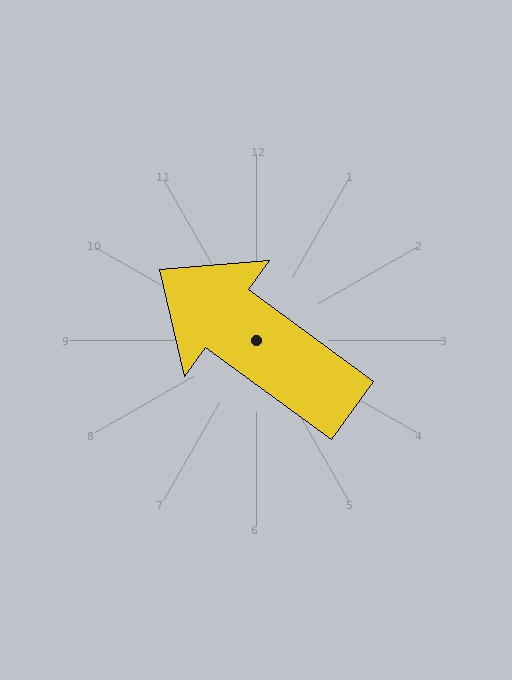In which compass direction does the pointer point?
Northwest.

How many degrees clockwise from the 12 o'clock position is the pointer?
Approximately 306 degrees.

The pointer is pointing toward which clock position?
Roughly 10 o'clock.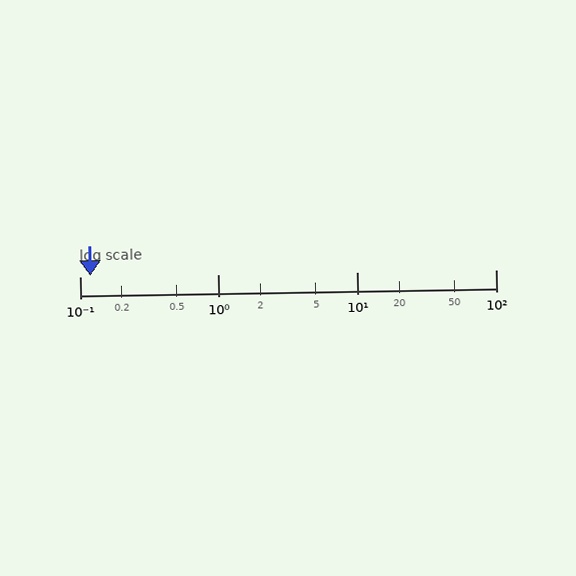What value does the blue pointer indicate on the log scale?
The pointer indicates approximately 0.12.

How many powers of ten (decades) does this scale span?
The scale spans 3 decades, from 0.1 to 100.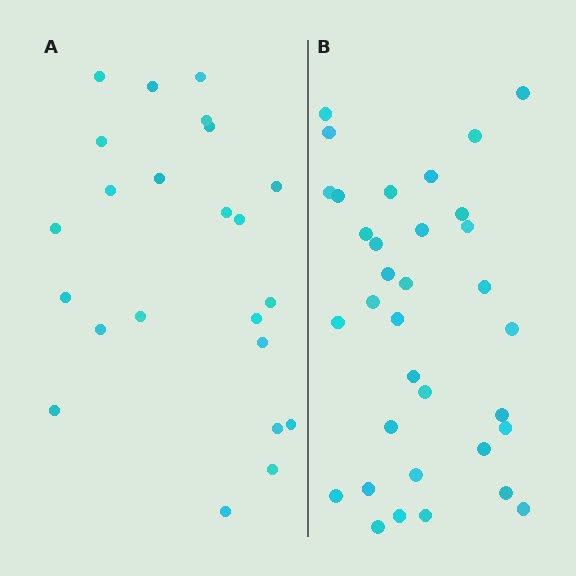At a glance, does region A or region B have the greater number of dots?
Region B (the right region) has more dots.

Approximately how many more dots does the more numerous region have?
Region B has roughly 12 or so more dots than region A.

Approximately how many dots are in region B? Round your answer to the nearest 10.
About 30 dots. (The exact count is 34, which rounds to 30.)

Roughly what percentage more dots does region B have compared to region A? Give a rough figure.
About 50% more.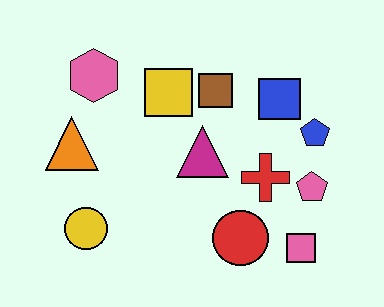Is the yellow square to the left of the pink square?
Yes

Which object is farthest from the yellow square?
The pink square is farthest from the yellow square.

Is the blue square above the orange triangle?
Yes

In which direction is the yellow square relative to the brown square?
The yellow square is to the left of the brown square.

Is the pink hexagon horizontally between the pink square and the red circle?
No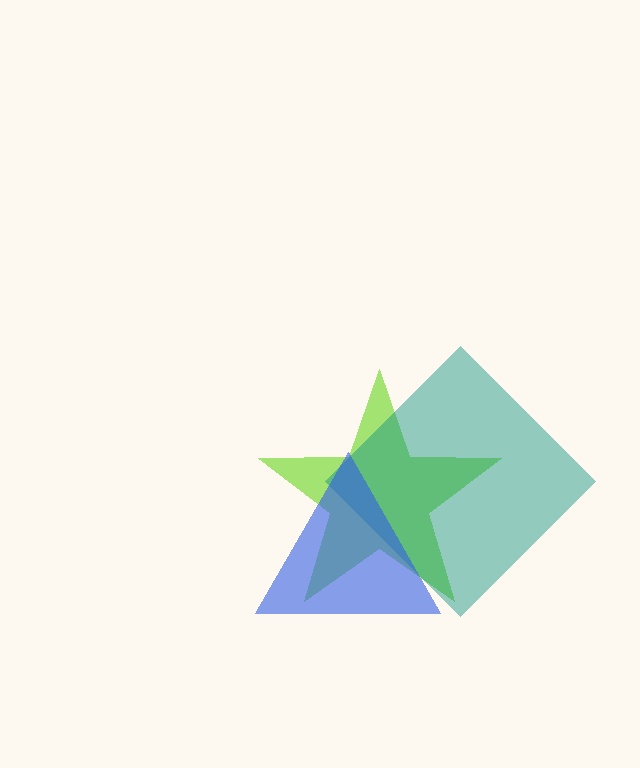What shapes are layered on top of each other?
The layered shapes are: a lime star, a teal diamond, a blue triangle.